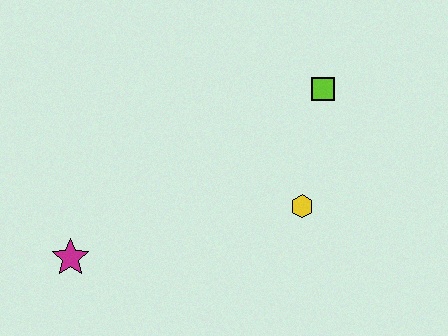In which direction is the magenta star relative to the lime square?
The magenta star is to the left of the lime square.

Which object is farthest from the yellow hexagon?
The magenta star is farthest from the yellow hexagon.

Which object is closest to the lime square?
The yellow hexagon is closest to the lime square.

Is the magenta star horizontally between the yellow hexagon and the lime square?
No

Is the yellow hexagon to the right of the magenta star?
Yes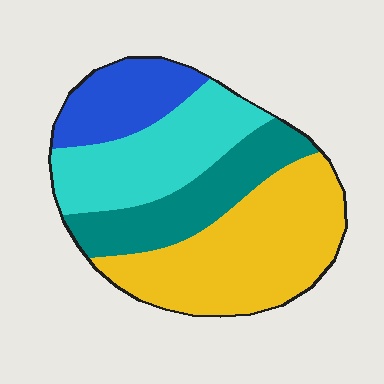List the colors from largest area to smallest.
From largest to smallest: yellow, cyan, teal, blue.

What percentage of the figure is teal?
Teal covers around 20% of the figure.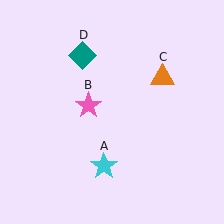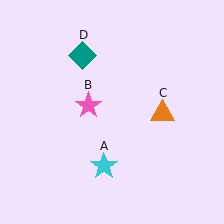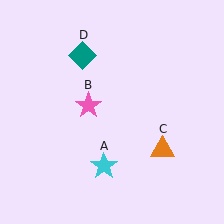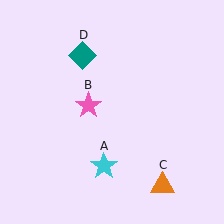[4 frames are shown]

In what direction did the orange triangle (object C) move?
The orange triangle (object C) moved down.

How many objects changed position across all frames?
1 object changed position: orange triangle (object C).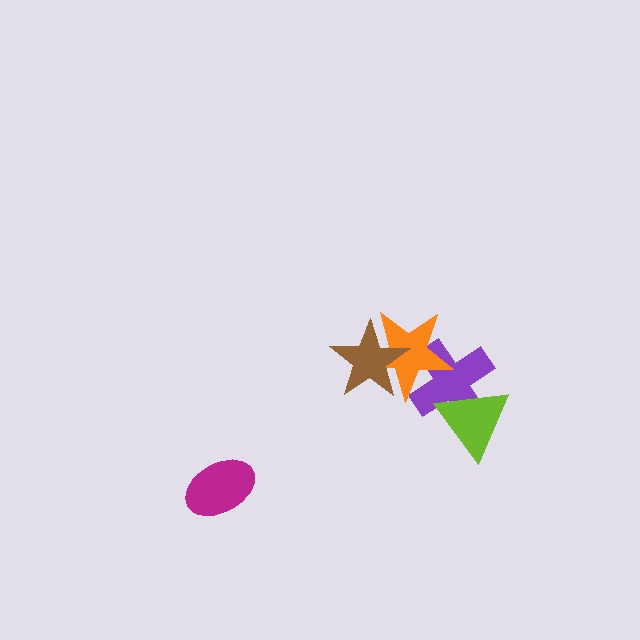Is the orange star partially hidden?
Yes, it is partially covered by another shape.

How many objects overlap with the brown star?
1 object overlaps with the brown star.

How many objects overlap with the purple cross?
2 objects overlap with the purple cross.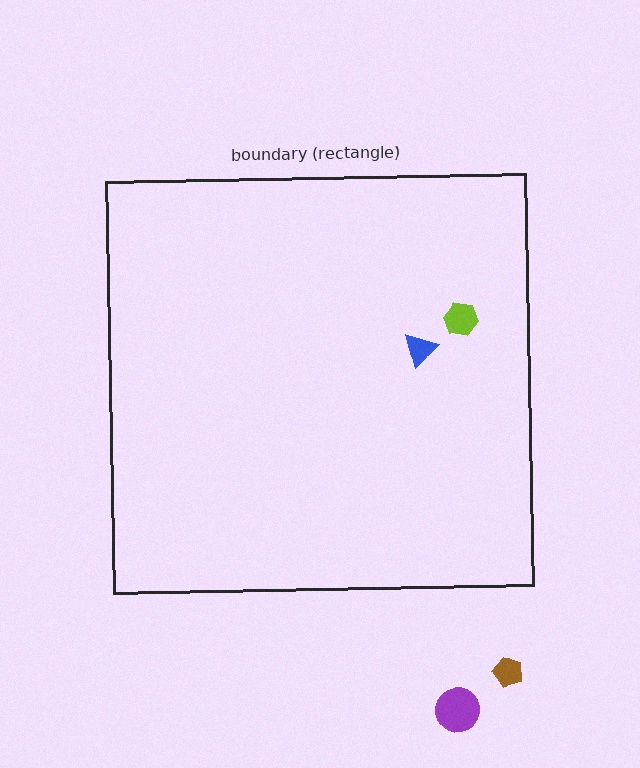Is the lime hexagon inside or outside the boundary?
Inside.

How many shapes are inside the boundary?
2 inside, 2 outside.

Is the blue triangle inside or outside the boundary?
Inside.